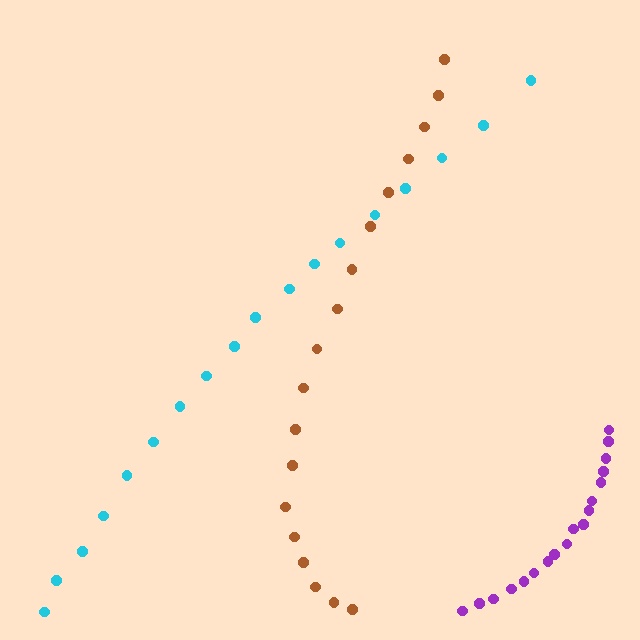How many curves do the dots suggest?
There are 3 distinct paths.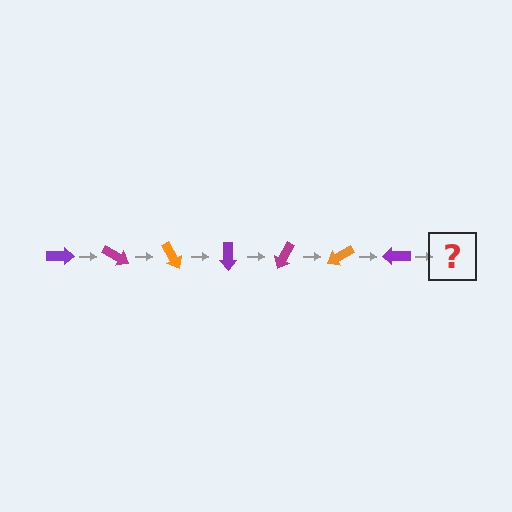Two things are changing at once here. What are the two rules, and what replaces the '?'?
The two rules are that it rotates 30 degrees each step and the color cycles through purple, magenta, and orange. The '?' should be a magenta arrow, rotated 210 degrees from the start.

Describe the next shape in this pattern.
It should be a magenta arrow, rotated 210 degrees from the start.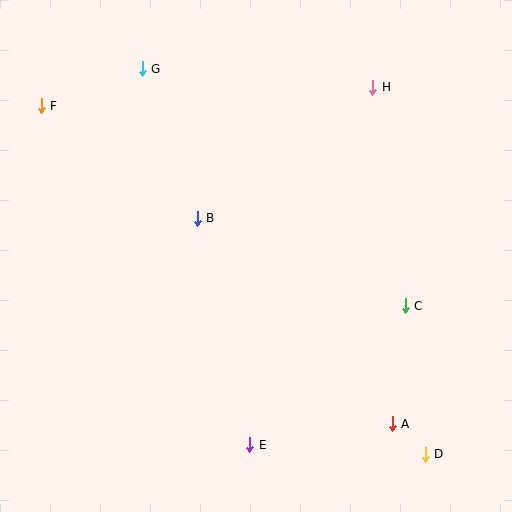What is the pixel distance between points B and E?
The distance between B and E is 232 pixels.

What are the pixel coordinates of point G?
Point G is at (142, 69).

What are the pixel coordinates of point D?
Point D is at (425, 454).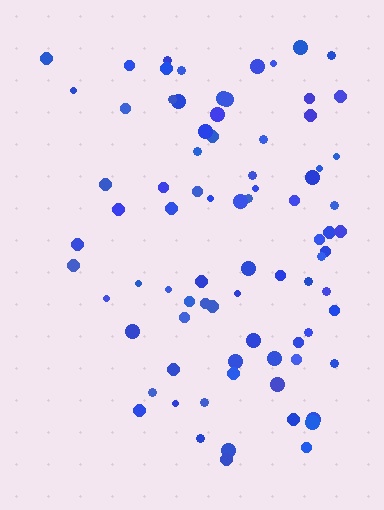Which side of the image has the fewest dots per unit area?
The left.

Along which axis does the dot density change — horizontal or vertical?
Horizontal.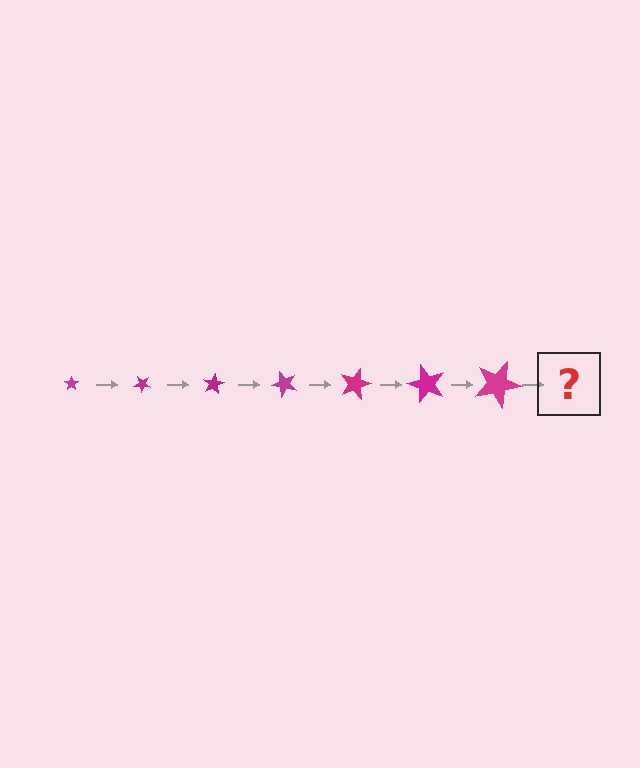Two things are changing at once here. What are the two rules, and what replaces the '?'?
The two rules are that the star grows larger each step and it rotates 40 degrees each step. The '?' should be a star, larger than the previous one and rotated 280 degrees from the start.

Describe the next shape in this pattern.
It should be a star, larger than the previous one and rotated 280 degrees from the start.